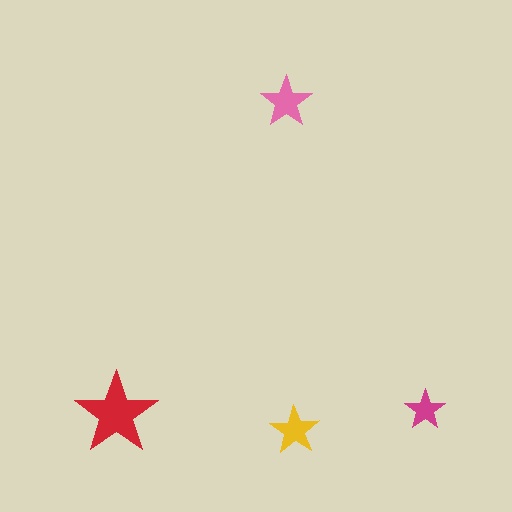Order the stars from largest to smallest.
the red one, the pink one, the yellow one, the magenta one.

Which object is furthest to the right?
The magenta star is rightmost.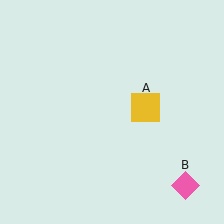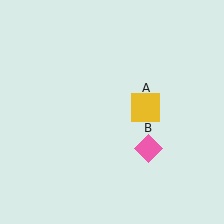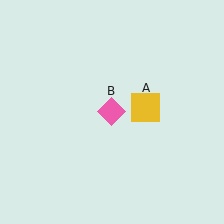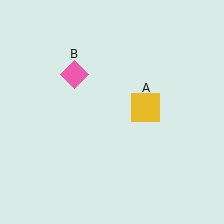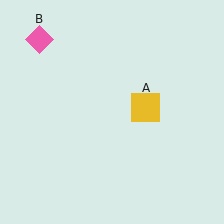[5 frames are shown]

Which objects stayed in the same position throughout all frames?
Yellow square (object A) remained stationary.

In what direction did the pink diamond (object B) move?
The pink diamond (object B) moved up and to the left.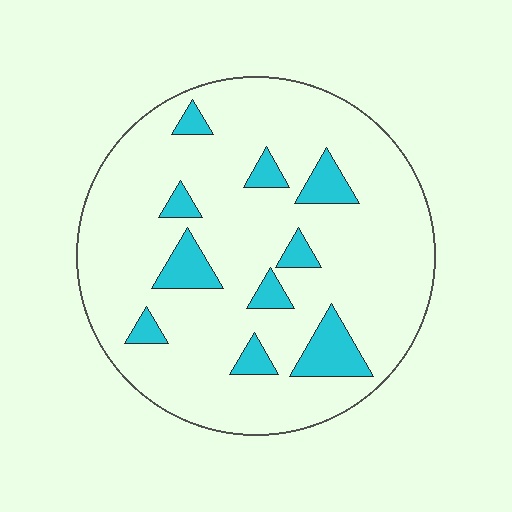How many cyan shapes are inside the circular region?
10.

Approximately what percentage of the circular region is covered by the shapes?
Approximately 15%.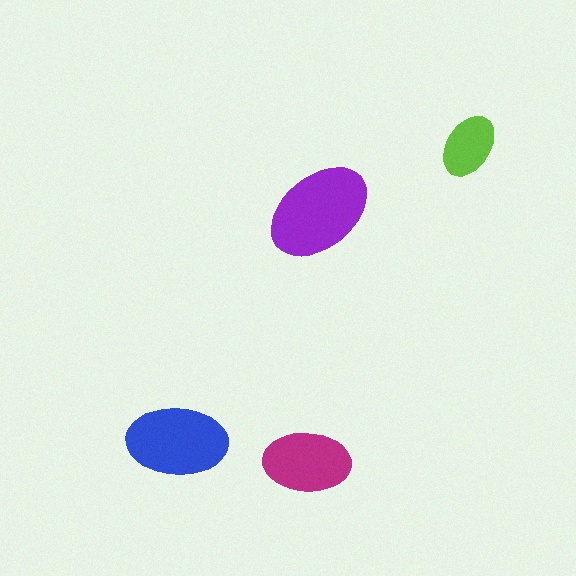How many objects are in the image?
There are 4 objects in the image.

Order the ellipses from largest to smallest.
the purple one, the blue one, the magenta one, the lime one.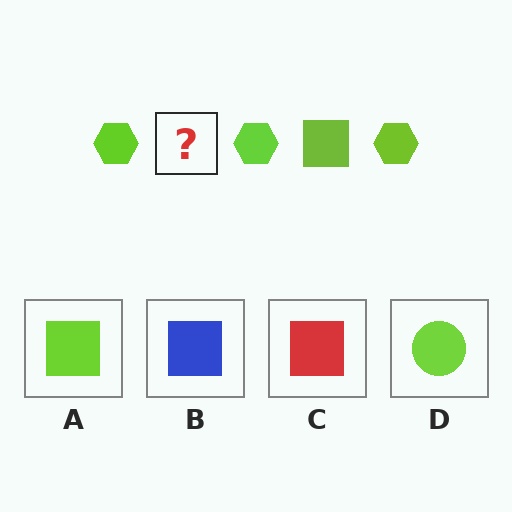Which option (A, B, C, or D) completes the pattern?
A.